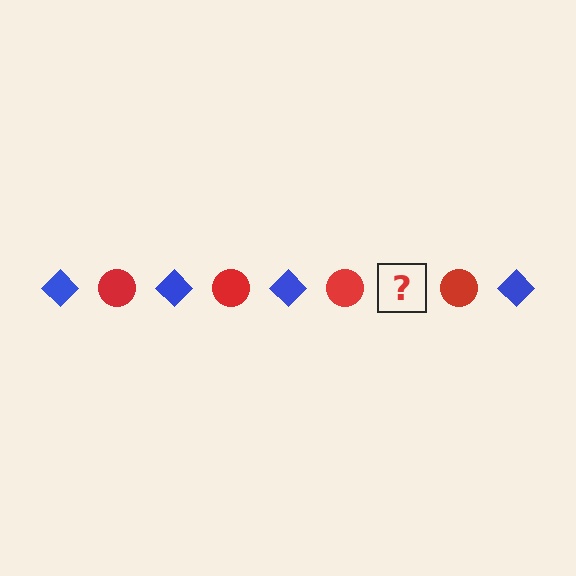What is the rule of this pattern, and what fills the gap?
The rule is that the pattern alternates between blue diamond and red circle. The gap should be filled with a blue diamond.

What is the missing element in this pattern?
The missing element is a blue diamond.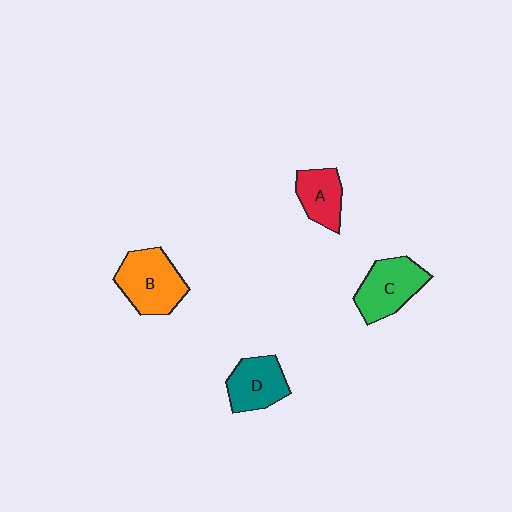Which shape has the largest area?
Shape B (orange).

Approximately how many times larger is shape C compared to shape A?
Approximately 1.4 times.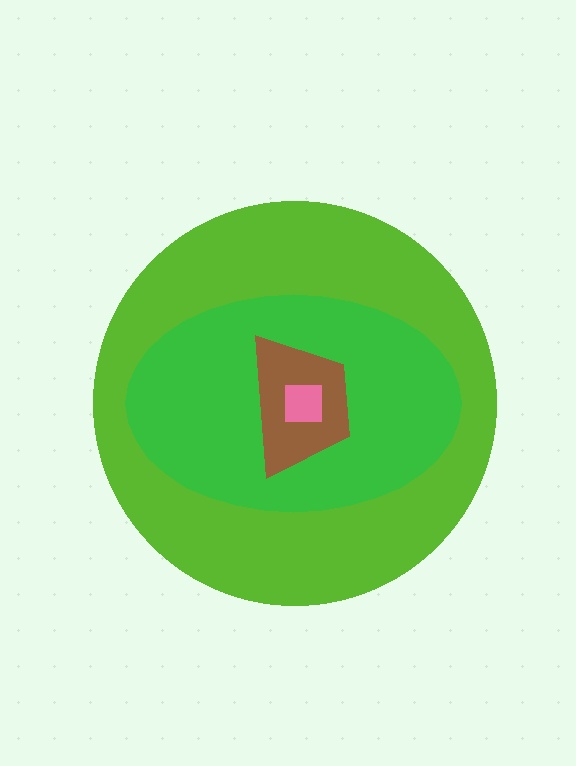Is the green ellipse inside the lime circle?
Yes.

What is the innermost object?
The pink square.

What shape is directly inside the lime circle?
The green ellipse.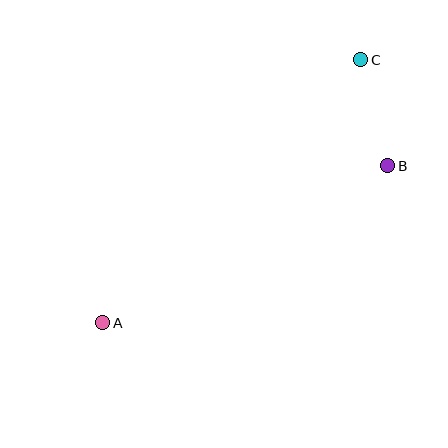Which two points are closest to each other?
Points B and C are closest to each other.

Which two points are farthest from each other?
Points A and C are farthest from each other.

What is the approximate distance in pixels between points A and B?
The distance between A and B is approximately 325 pixels.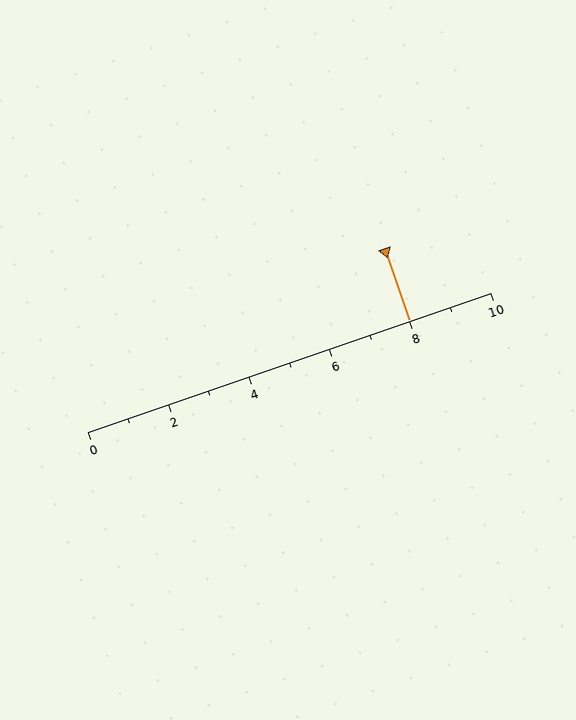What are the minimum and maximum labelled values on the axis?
The axis runs from 0 to 10.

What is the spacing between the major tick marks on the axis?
The major ticks are spaced 2 apart.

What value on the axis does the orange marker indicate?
The marker indicates approximately 8.